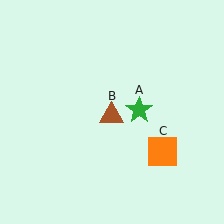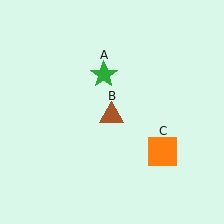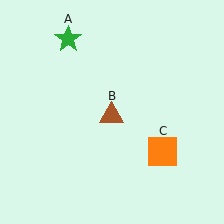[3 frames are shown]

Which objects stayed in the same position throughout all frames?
Brown triangle (object B) and orange square (object C) remained stationary.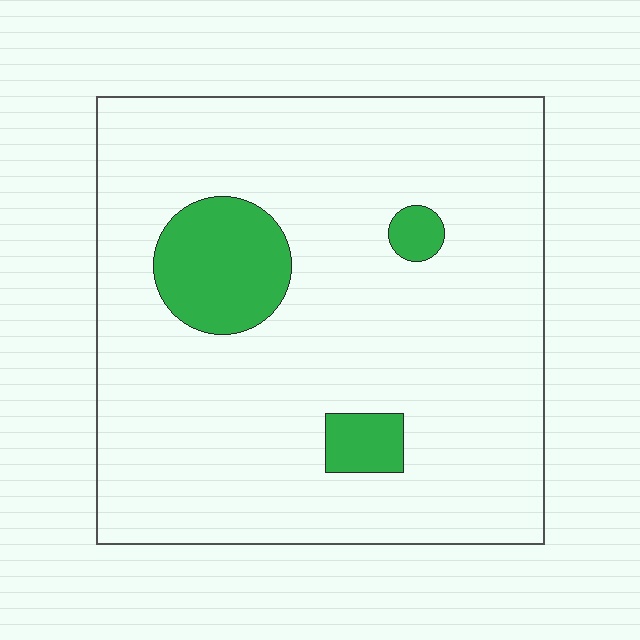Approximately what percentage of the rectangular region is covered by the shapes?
Approximately 10%.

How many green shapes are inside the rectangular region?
3.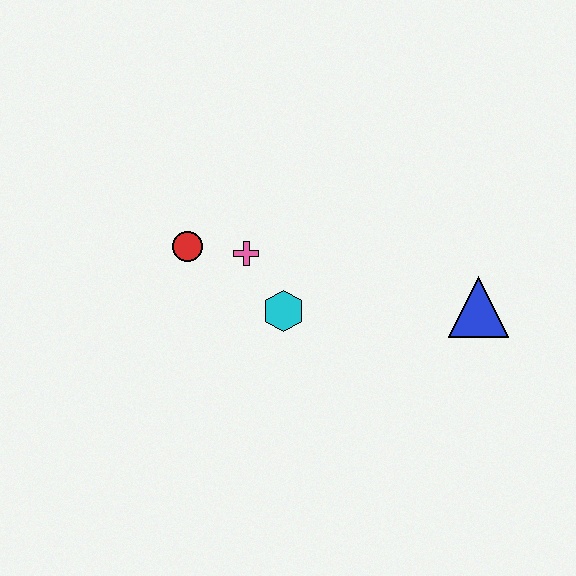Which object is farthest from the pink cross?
The blue triangle is farthest from the pink cross.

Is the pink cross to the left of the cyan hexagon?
Yes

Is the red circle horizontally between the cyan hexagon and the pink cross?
No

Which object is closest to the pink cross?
The red circle is closest to the pink cross.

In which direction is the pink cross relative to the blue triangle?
The pink cross is to the left of the blue triangle.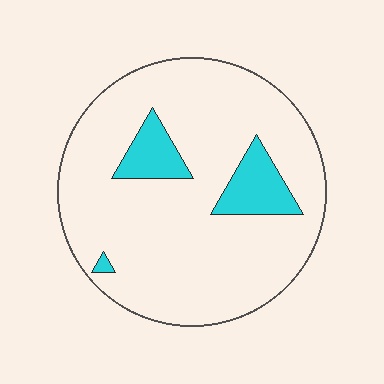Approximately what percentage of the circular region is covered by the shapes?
Approximately 15%.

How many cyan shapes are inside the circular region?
3.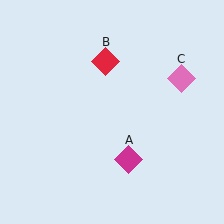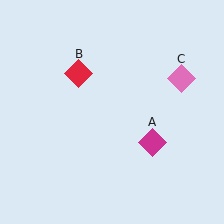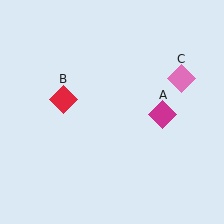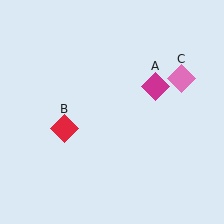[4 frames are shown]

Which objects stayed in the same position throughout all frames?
Pink diamond (object C) remained stationary.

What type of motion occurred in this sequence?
The magenta diamond (object A), red diamond (object B) rotated counterclockwise around the center of the scene.